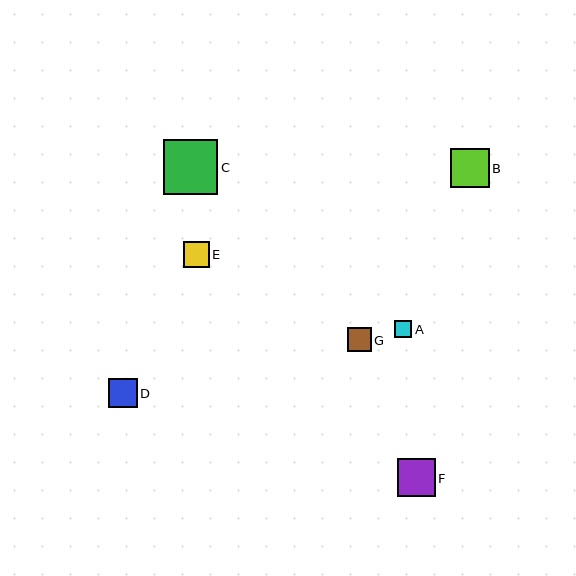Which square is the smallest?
Square A is the smallest with a size of approximately 17 pixels.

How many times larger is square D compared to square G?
Square D is approximately 1.2 times the size of square G.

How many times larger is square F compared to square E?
Square F is approximately 1.5 times the size of square E.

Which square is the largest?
Square C is the largest with a size of approximately 55 pixels.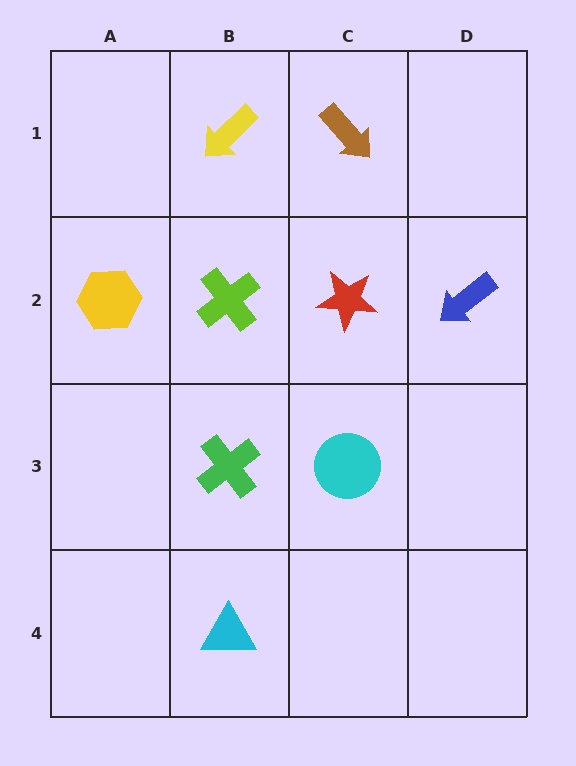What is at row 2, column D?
A blue arrow.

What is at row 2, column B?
A lime cross.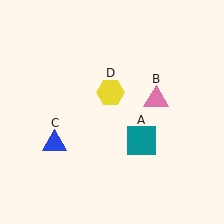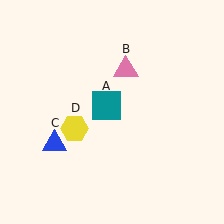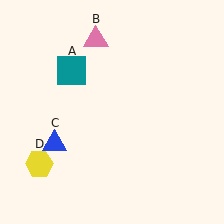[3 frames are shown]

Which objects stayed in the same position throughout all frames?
Blue triangle (object C) remained stationary.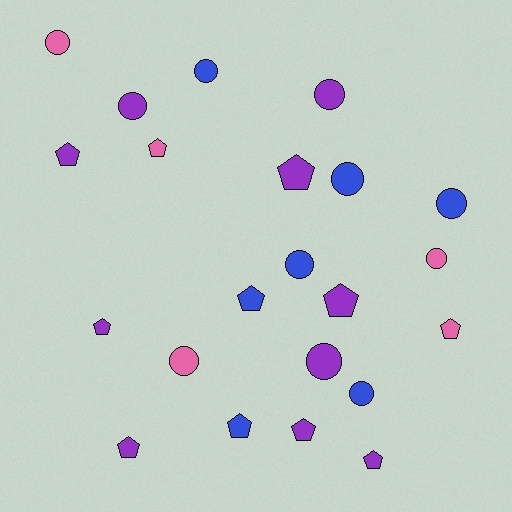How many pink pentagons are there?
There are 2 pink pentagons.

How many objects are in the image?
There are 22 objects.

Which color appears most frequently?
Purple, with 10 objects.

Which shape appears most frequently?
Pentagon, with 11 objects.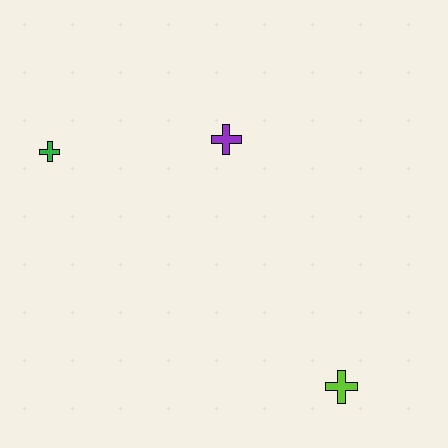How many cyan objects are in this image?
There are no cyan objects.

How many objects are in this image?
There are 3 objects.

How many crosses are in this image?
There are 3 crosses.